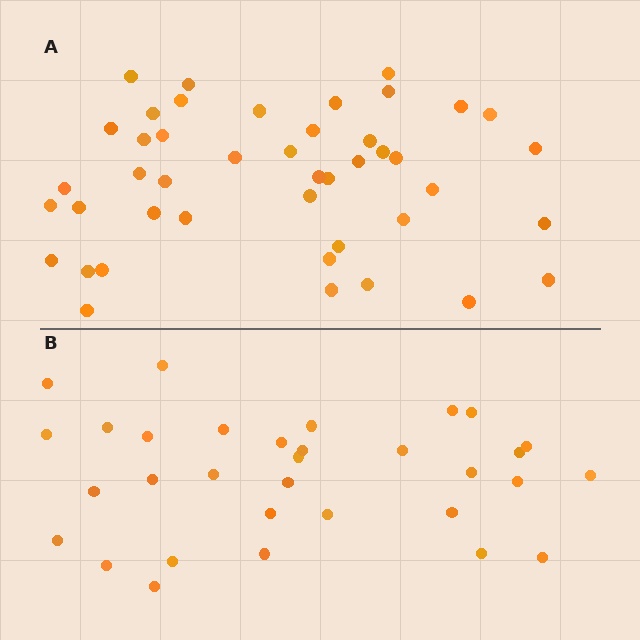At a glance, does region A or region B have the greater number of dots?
Region A (the top region) has more dots.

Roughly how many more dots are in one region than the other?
Region A has roughly 12 or so more dots than region B.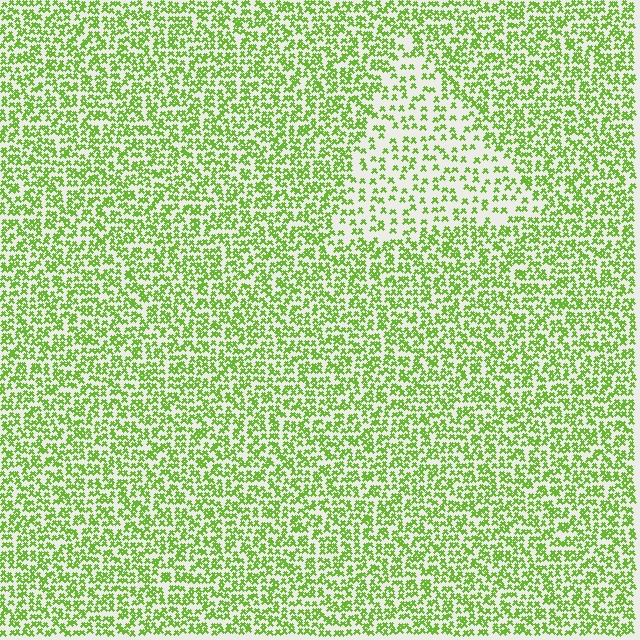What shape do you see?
I see a triangle.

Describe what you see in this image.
The image contains small lime elements arranged at two different densities. A triangle-shaped region is visible where the elements are less densely packed than the surrounding area.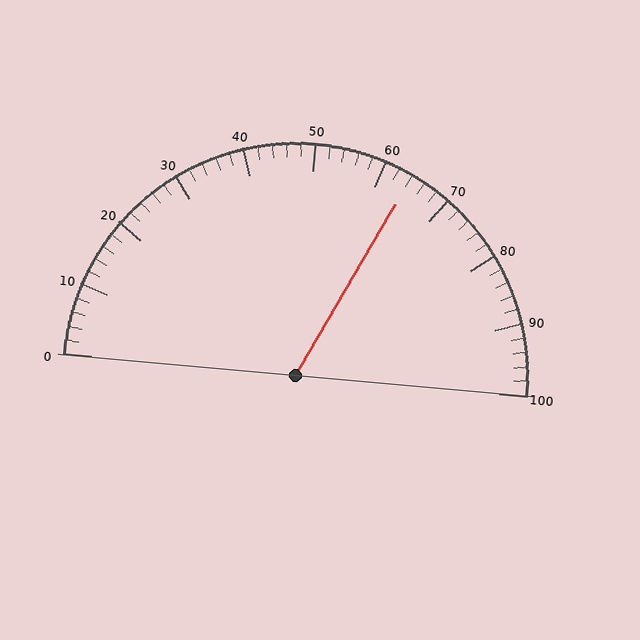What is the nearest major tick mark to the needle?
The nearest major tick mark is 60.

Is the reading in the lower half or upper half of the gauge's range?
The reading is in the upper half of the range (0 to 100).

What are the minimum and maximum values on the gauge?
The gauge ranges from 0 to 100.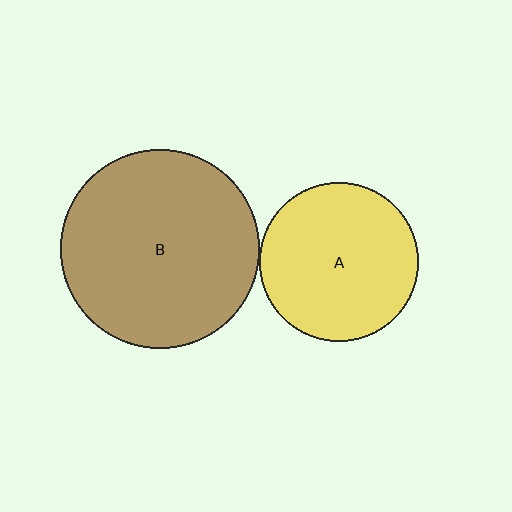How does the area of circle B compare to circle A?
Approximately 1.6 times.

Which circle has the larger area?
Circle B (brown).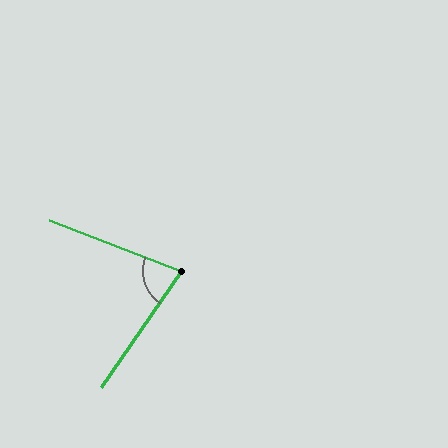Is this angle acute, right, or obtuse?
It is acute.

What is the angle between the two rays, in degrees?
Approximately 76 degrees.